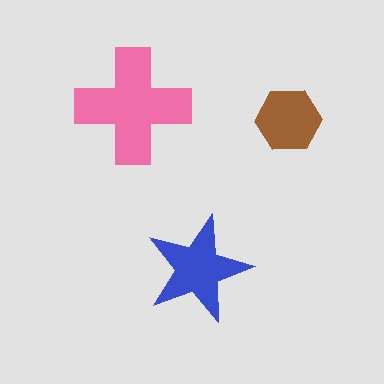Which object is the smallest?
The brown hexagon.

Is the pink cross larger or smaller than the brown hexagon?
Larger.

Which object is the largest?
The pink cross.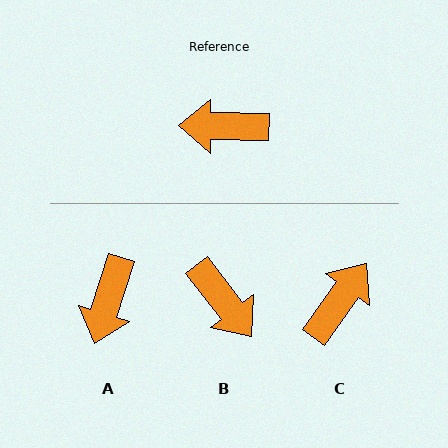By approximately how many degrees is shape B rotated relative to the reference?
Approximately 129 degrees counter-clockwise.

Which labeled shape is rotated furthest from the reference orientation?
B, about 129 degrees away.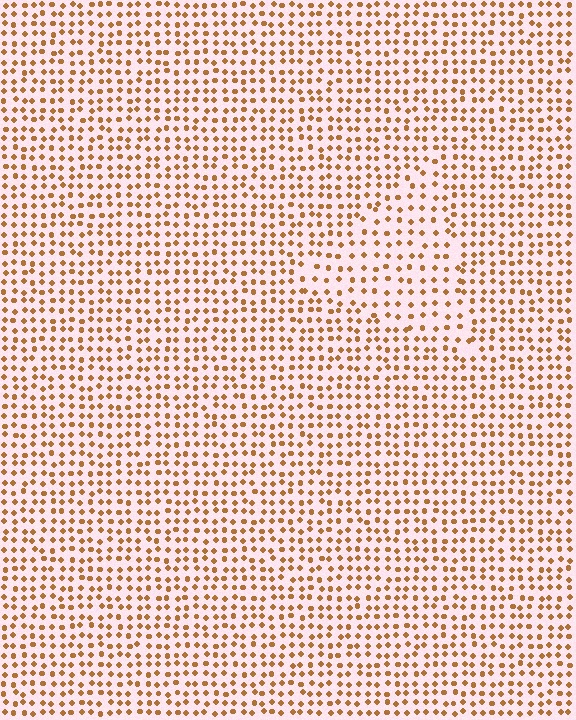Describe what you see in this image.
The image contains small brown elements arranged at two different densities. A triangle-shaped region is visible where the elements are less densely packed than the surrounding area.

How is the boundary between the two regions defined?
The boundary is defined by a change in element density (approximately 1.6x ratio). All elements are the same color, size, and shape.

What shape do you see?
I see a triangle.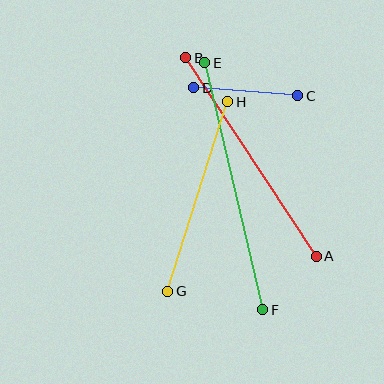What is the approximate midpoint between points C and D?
The midpoint is at approximately (246, 92) pixels.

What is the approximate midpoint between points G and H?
The midpoint is at approximately (198, 196) pixels.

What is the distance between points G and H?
The distance is approximately 199 pixels.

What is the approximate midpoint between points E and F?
The midpoint is at approximately (234, 186) pixels.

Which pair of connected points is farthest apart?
Points E and F are farthest apart.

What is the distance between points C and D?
The distance is approximately 104 pixels.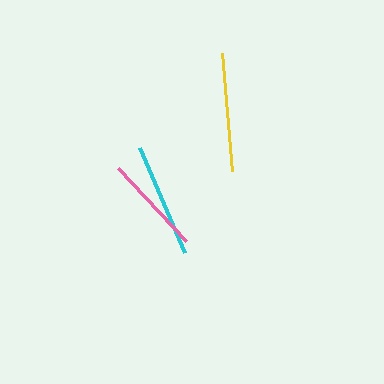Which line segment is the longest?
The yellow line is the longest at approximately 119 pixels.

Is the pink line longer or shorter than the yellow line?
The yellow line is longer than the pink line.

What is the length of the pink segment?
The pink segment is approximately 99 pixels long.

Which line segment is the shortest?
The pink line is the shortest at approximately 99 pixels.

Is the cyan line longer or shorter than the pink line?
The cyan line is longer than the pink line.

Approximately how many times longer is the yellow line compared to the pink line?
The yellow line is approximately 1.2 times the length of the pink line.